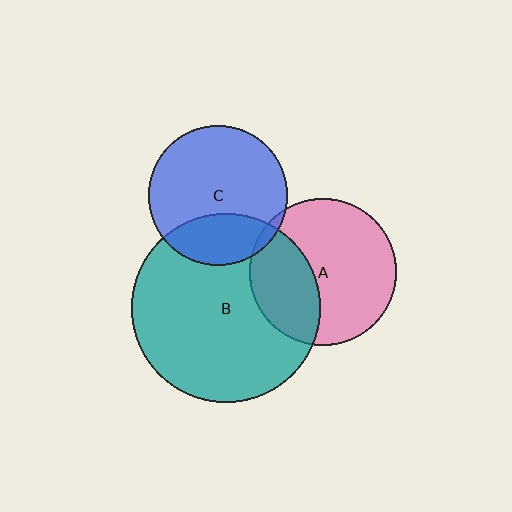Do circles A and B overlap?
Yes.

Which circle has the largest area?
Circle B (teal).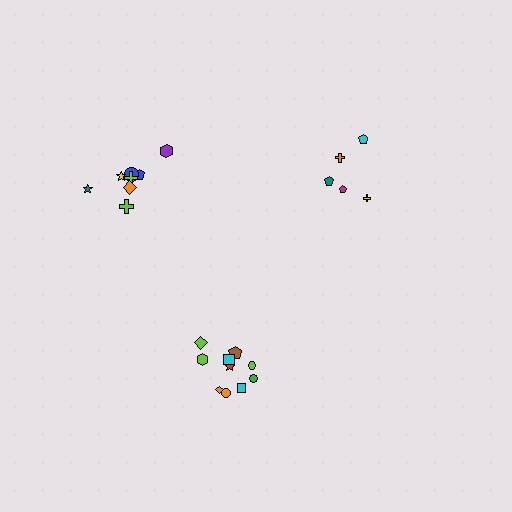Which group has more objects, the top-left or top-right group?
The top-left group.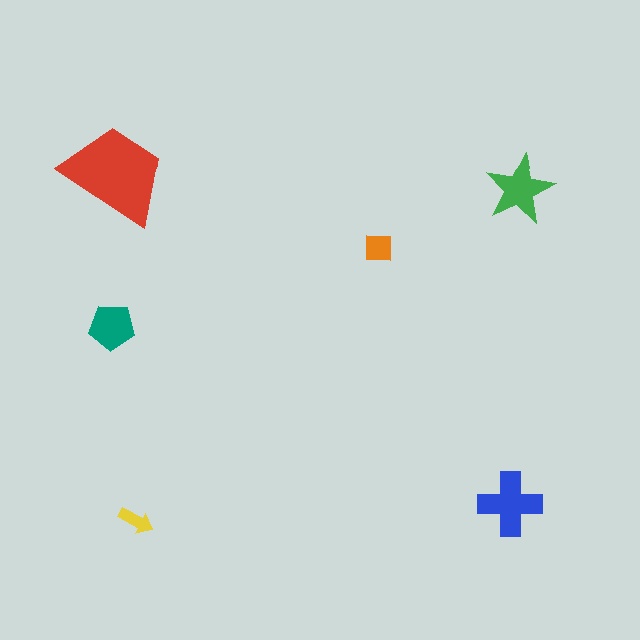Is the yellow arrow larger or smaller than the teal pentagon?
Smaller.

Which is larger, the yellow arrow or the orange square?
The orange square.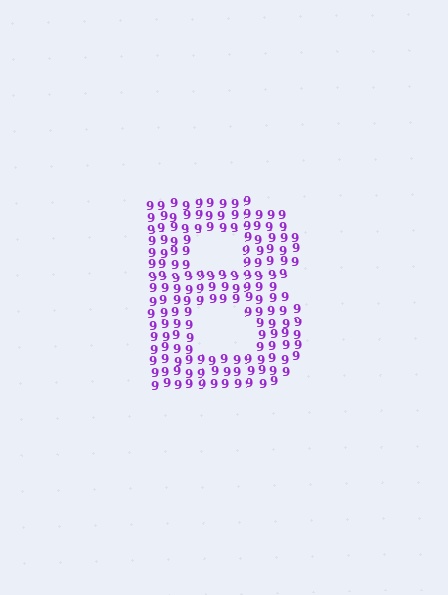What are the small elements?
The small elements are digit 9's.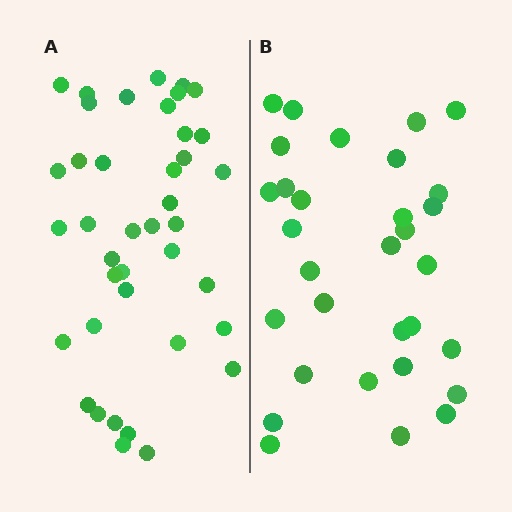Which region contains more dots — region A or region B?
Region A (the left region) has more dots.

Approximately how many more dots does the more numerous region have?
Region A has roughly 8 or so more dots than region B.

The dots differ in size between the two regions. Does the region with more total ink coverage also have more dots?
No. Region B has more total ink coverage because its dots are larger, but region A actually contains more individual dots. Total area can be misleading — the number of items is what matters here.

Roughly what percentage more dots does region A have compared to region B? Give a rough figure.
About 30% more.